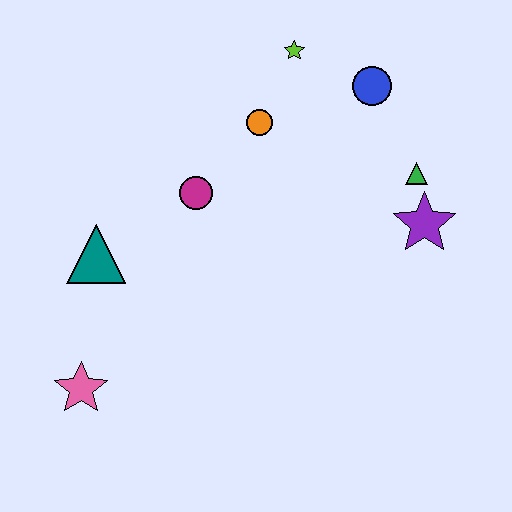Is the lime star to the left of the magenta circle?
No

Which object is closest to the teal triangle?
The magenta circle is closest to the teal triangle.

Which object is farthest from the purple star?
The pink star is farthest from the purple star.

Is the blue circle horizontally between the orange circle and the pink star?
No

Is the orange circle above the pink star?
Yes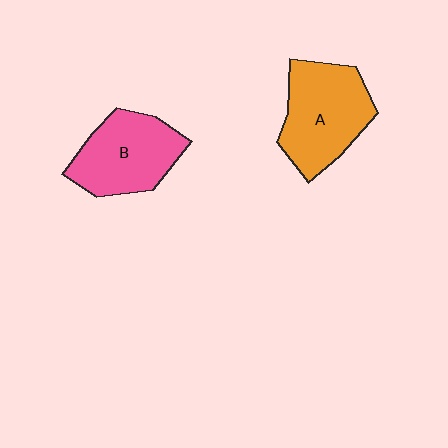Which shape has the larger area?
Shape A (orange).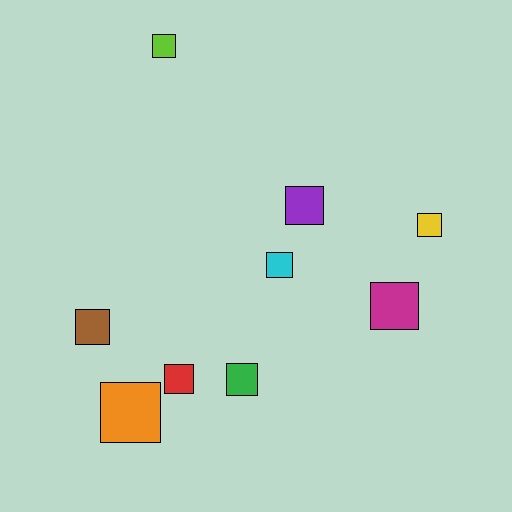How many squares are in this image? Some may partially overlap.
There are 9 squares.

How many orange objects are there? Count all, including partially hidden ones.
There is 1 orange object.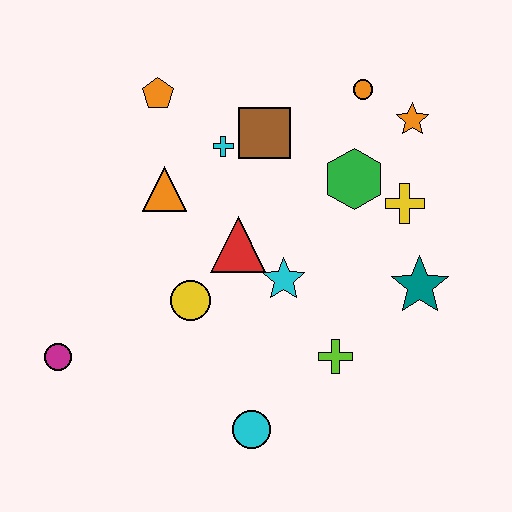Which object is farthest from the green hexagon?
The magenta circle is farthest from the green hexagon.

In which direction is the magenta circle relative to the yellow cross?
The magenta circle is to the left of the yellow cross.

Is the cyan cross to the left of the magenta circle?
No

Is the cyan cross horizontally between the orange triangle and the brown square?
Yes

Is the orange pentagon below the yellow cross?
No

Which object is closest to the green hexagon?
The yellow cross is closest to the green hexagon.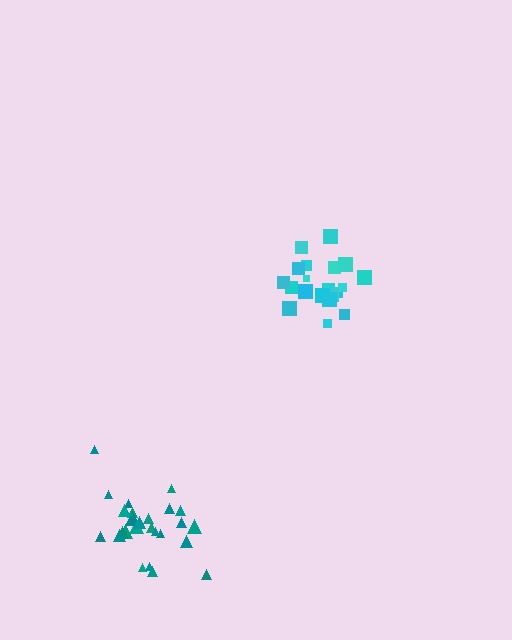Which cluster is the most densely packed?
Cyan.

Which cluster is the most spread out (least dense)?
Teal.